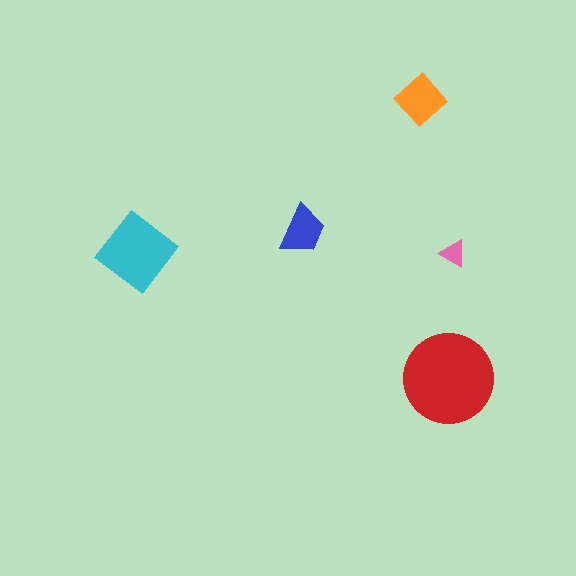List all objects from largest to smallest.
The red circle, the cyan diamond, the orange diamond, the blue trapezoid, the pink triangle.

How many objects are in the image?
There are 5 objects in the image.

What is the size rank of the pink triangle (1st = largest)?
5th.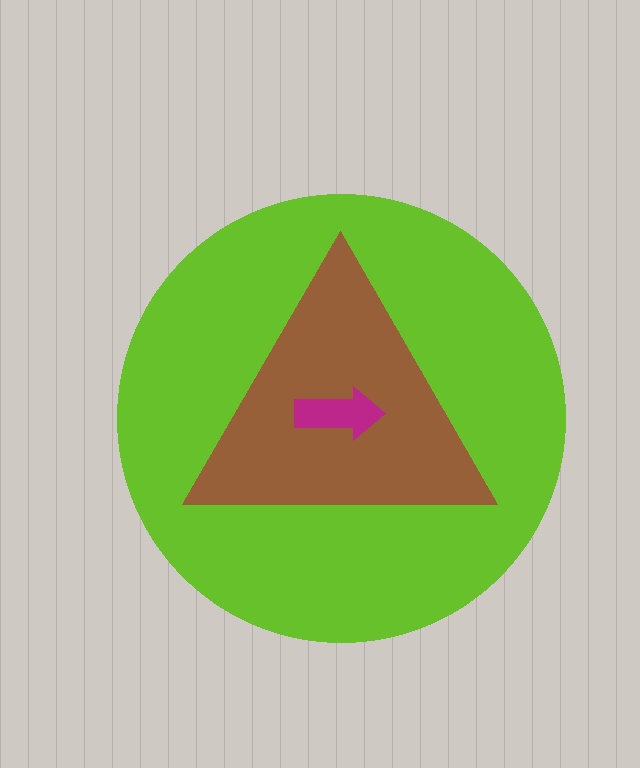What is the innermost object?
The magenta arrow.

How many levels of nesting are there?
3.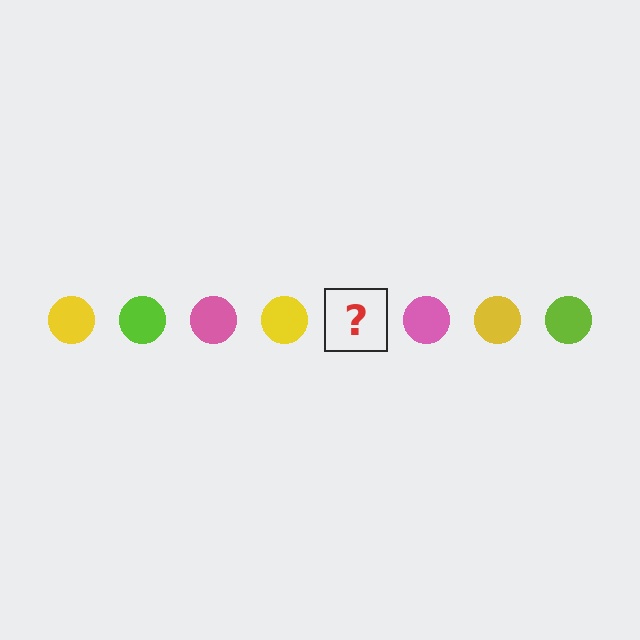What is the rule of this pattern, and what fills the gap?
The rule is that the pattern cycles through yellow, lime, pink circles. The gap should be filled with a lime circle.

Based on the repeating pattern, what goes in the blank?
The blank should be a lime circle.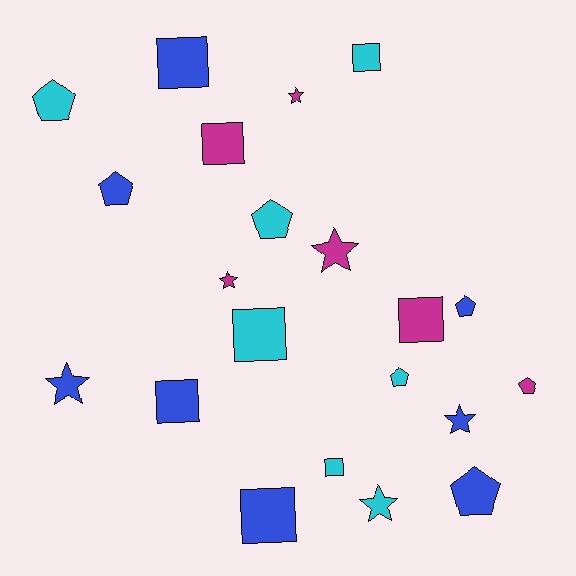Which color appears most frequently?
Blue, with 8 objects.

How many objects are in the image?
There are 21 objects.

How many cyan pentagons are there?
There are 3 cyan pentagons.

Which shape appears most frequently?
Square, with 8 objects.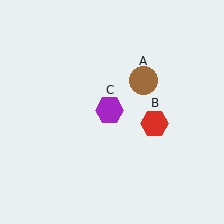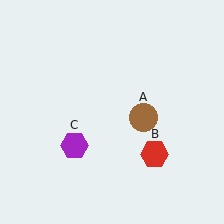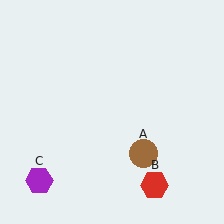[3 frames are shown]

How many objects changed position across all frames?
3 objects changed position: brown circle (object A), red hexagon (object B), purple hexagon (object C).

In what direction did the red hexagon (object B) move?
The red hexagon (object B) moved down.